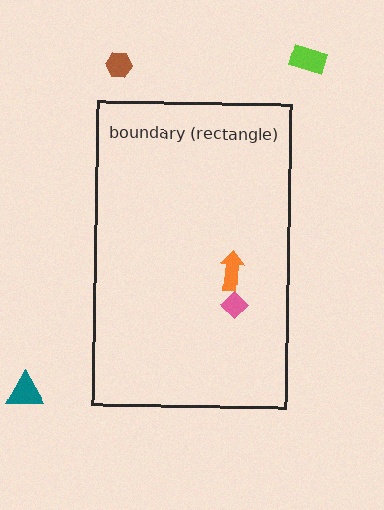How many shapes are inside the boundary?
2 inside, 3 outside.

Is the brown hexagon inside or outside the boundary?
Outside.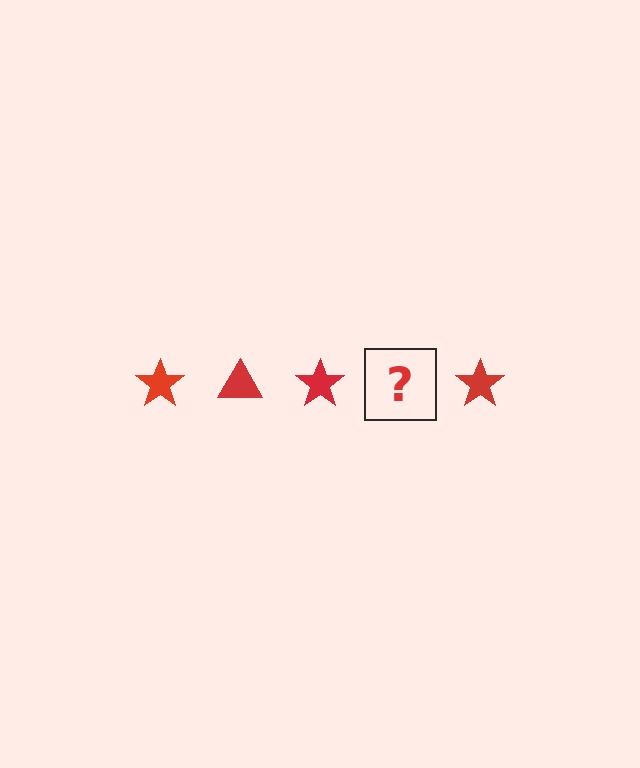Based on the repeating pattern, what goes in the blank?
The blank should be a red triangle.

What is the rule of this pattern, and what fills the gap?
The rule is that the pattern cycles through star, triangle shapes in red. The gap should be filled with a red triangle.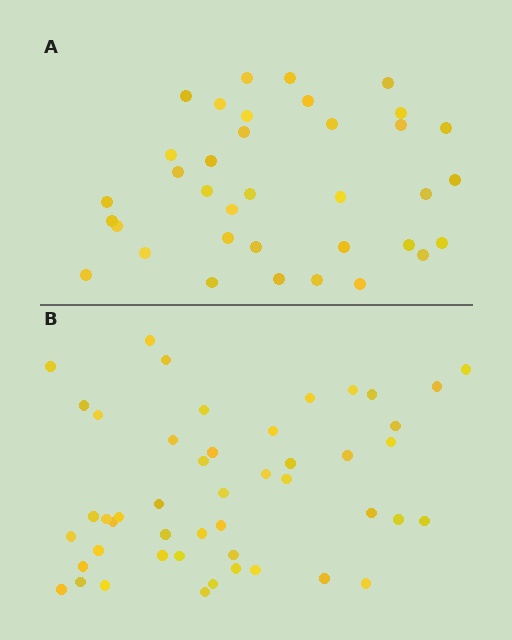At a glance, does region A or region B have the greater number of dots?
Region B (the bottom region) has more dots.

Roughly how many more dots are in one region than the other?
Region B has roughly 12 or so more dots than region A.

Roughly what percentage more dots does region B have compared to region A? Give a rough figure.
About 35% more.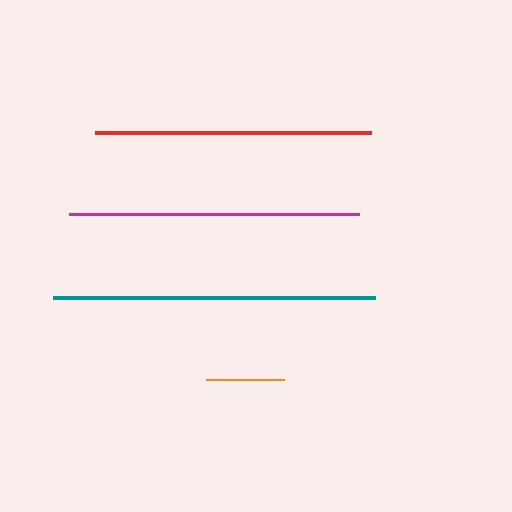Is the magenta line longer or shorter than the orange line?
The magenta line is longer than the orange line.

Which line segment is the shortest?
The orange line is the shortest at approximately 78 pixels.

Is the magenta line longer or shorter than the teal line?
The teal line is longer than the magenta line.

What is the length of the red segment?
The red segment is approximately 276 pixels long.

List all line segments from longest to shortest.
From longest to shortest: teal, magenta, red, orange.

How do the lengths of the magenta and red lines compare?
The magenta and red lines are approximately the same length.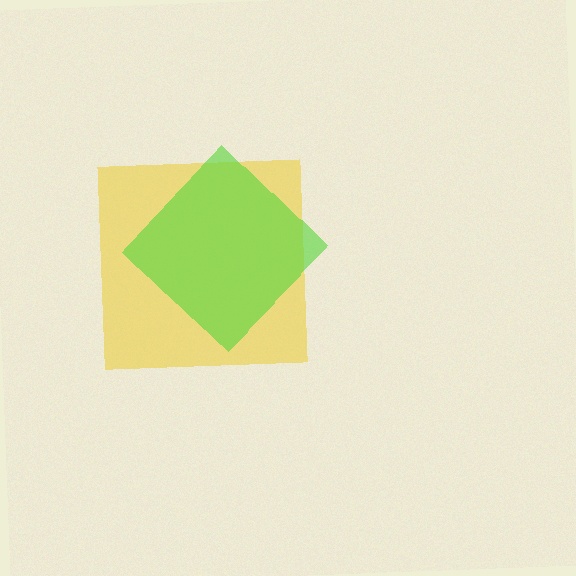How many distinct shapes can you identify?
There are 2 distinct shapes: a yellow square, a lime diamond.